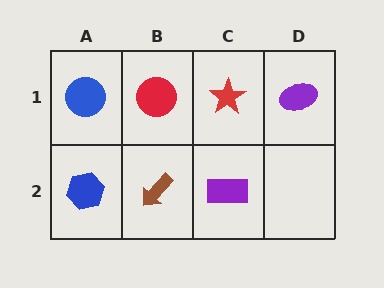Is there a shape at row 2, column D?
No, that cell is empty.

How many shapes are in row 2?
3 shapes.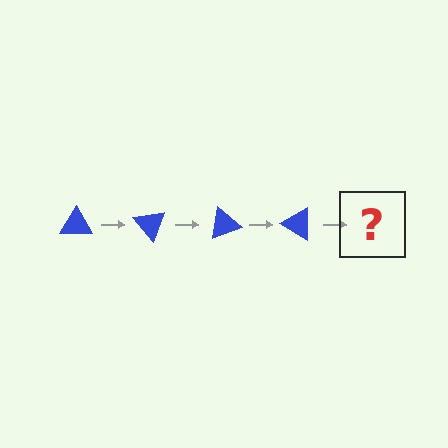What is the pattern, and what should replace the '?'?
The pattern is that the triangle rotates 50 degrees each step. The '?' should be a blue triangle rotated 200 degrees.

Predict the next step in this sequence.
The next step is a blue triangle rotated 200 degrees.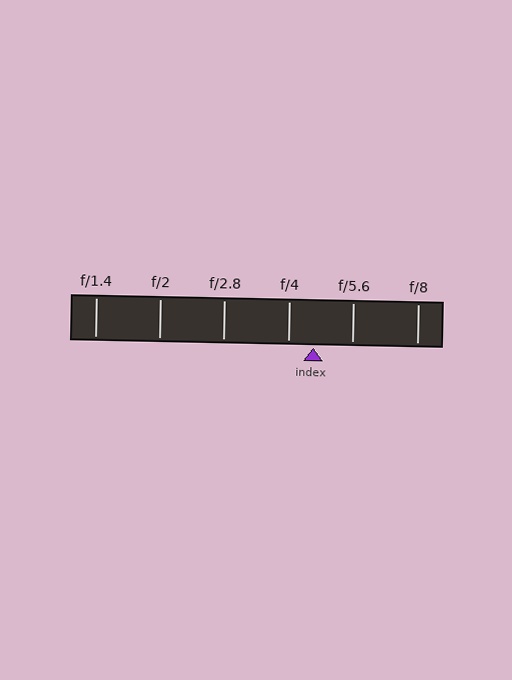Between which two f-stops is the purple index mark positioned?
The index mark is between f/4 and f/5.6.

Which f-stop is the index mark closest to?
The index mark is closest to f/4.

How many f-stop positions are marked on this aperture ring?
There are 6 f-stop positions marked.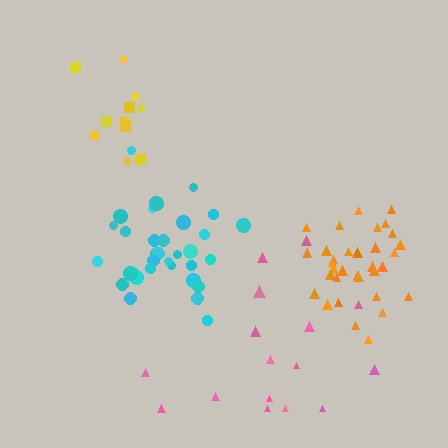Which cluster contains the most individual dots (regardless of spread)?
Orange (34).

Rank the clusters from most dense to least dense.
cyan, orange, yellow, pink.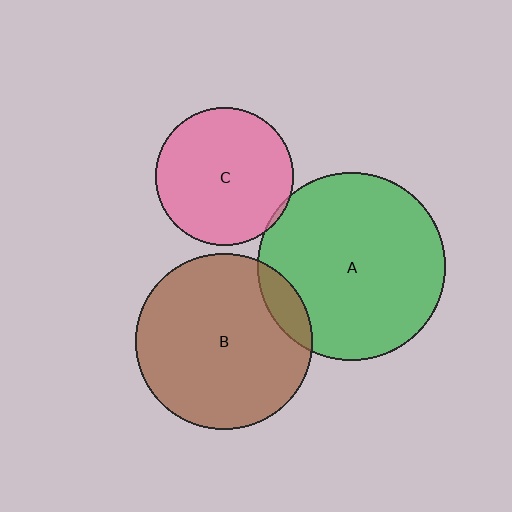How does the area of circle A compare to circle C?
Approximately 1.9 times.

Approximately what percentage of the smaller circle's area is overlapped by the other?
Approximately 10%.